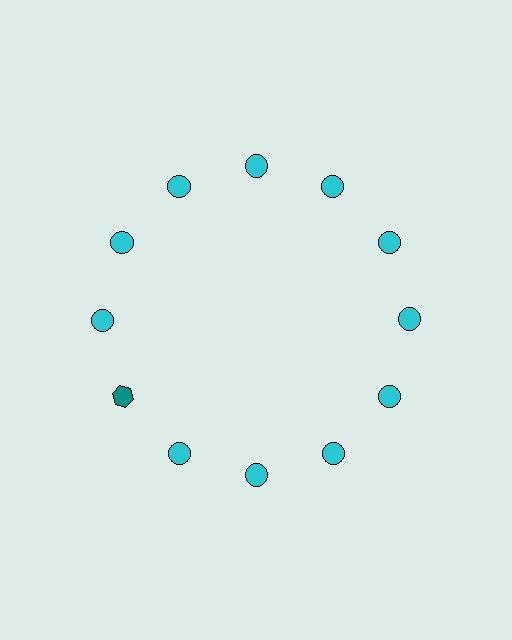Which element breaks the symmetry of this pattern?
The teal hexagon at roughly the 8 o'clock position breaks the symmetry. All other shapes are cyan circles.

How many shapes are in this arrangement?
There are 12 shapes arranged in a ring pattern.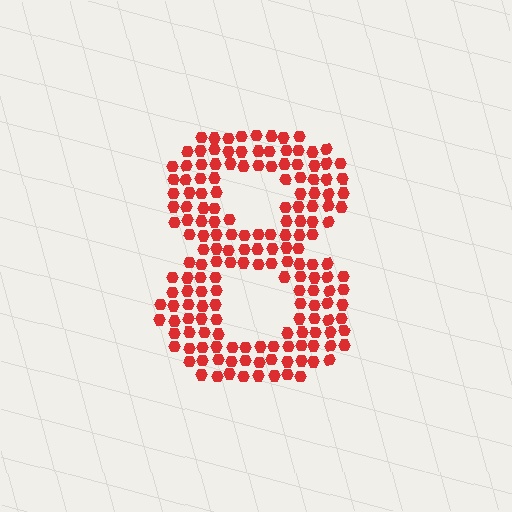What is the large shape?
The large shape is the digit 8.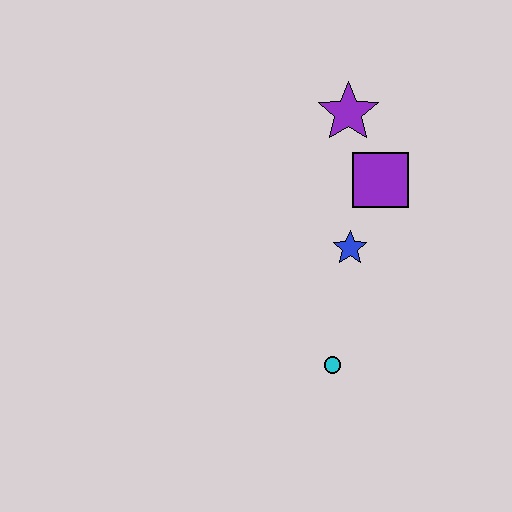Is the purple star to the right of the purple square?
No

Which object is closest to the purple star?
The purple square is closest to the purple star.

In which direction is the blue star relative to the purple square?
The blue star is below the purple square.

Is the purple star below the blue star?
No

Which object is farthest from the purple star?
The cyan circle is farthest from the purple star.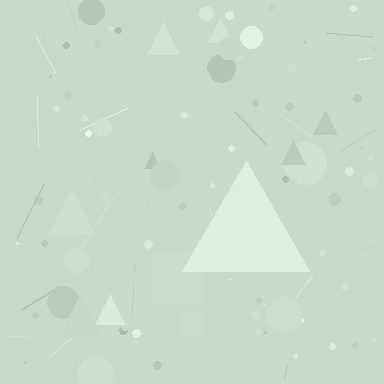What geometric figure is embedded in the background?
A triangle is embedded in the background.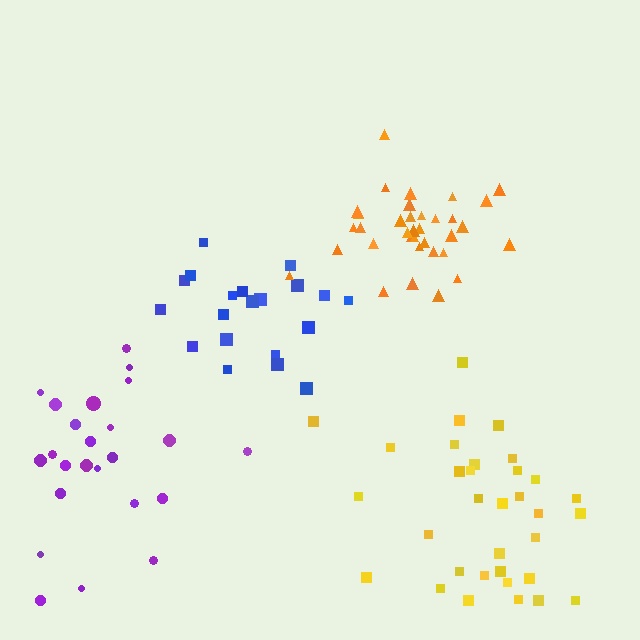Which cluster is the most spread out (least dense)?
Purple.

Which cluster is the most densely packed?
Orange.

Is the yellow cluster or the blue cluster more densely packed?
Blue.